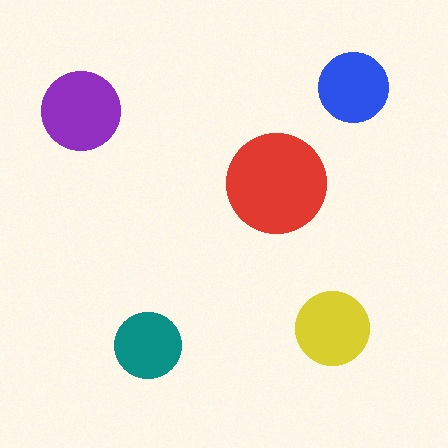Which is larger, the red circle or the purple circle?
The red one.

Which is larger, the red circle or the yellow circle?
The red one.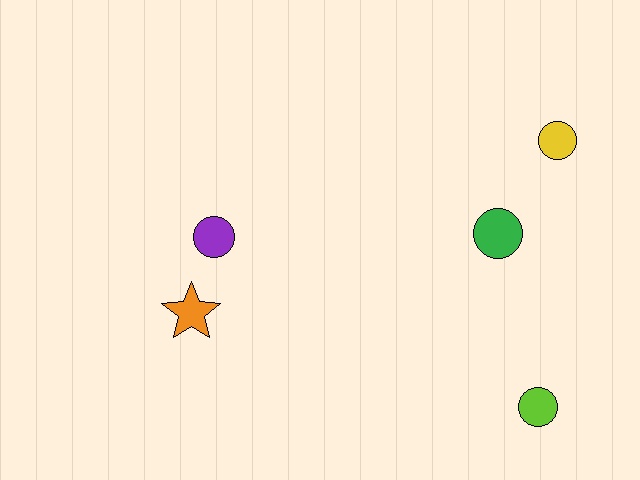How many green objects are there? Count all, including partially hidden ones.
There is 1 green object.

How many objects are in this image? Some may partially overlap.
There are 5 objects.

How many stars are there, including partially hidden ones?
There is 1 star.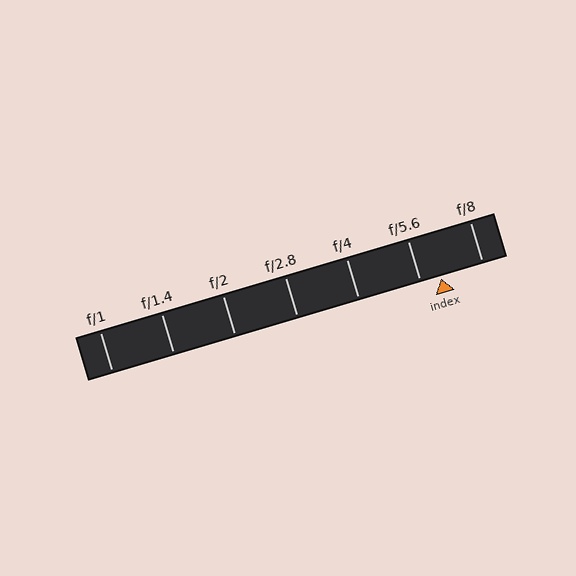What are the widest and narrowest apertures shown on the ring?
The widest aperture shown is f/1 and the narrowest is f/8.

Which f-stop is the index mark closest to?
The index mark is closest to f/5.6.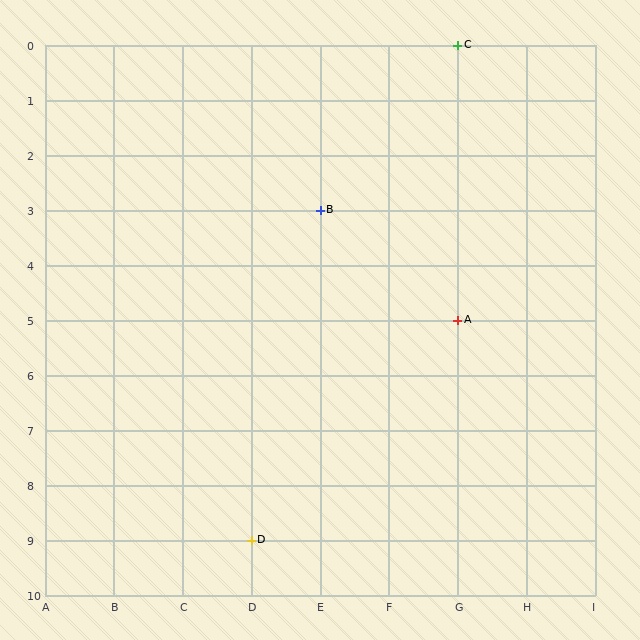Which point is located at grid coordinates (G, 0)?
Point C is at (G, 0).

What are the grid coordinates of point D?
Point D is at grid coordinates (D, 9).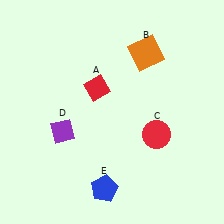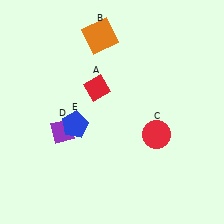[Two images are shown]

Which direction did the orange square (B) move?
The orange square (B) moved left.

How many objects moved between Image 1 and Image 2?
2 objects moved between the two images.